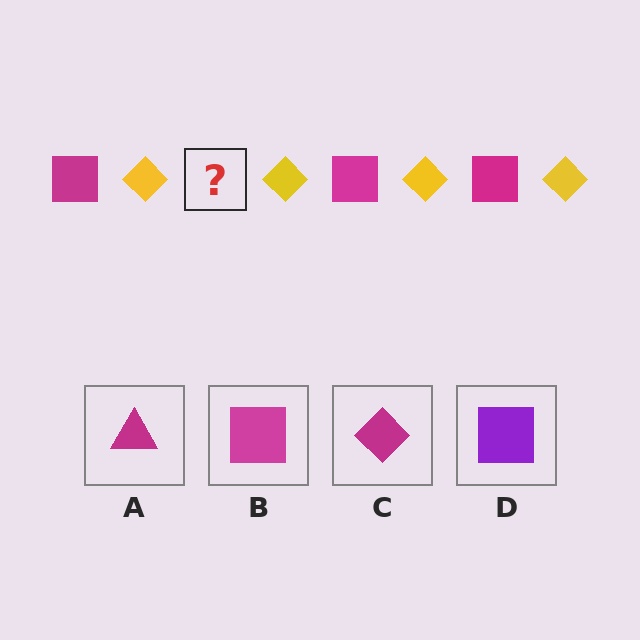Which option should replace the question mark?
Option B.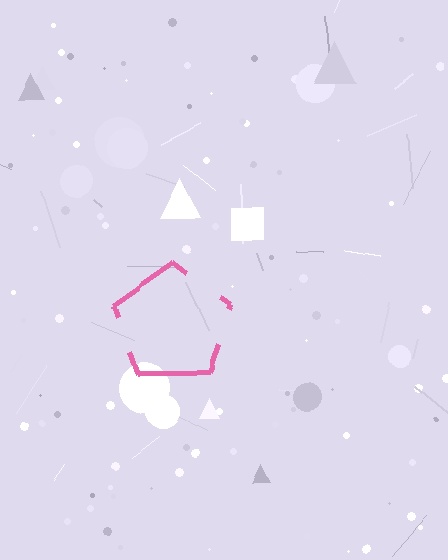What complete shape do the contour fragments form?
The contour fragments form a pentagon.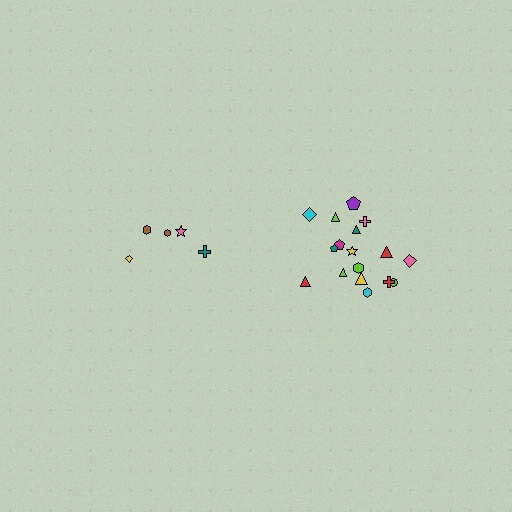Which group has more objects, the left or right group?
The right group.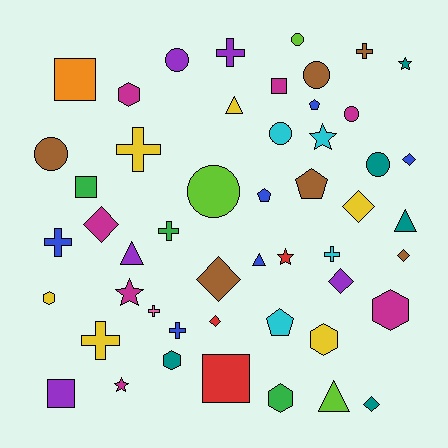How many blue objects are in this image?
There are 6 blue objects.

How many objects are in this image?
There are 50 objects.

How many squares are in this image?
There are 5 squares.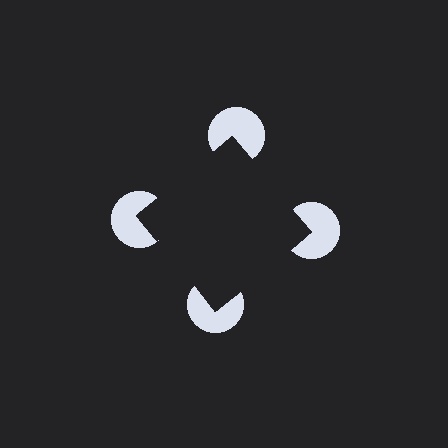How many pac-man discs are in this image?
There are 4 — one at each vertex of the illusory square.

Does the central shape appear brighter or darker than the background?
It typically appears slightly darker than the background, even though no actual brightness change is drawn.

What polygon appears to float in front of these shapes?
An illusory square — its edges are inferred from the aligned wedge cuts in the pac-man discs, not physically drawn.